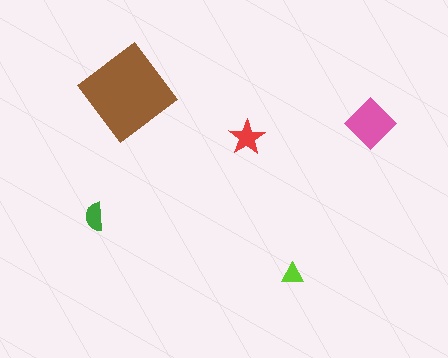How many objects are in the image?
There are 5 objects in the image.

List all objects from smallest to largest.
The lime triangle, the green semicircle, the red star, the pink diamond, the brown diamond.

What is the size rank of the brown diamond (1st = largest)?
1st.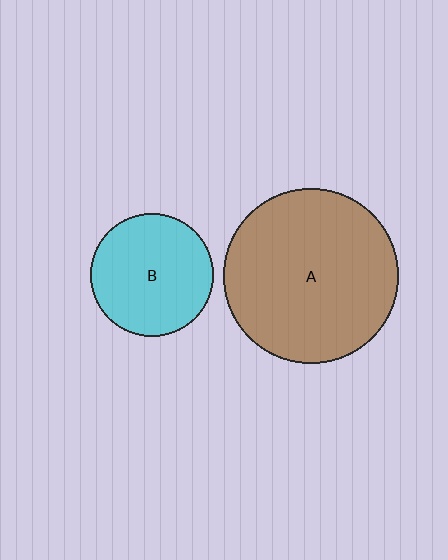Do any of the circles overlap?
No, none of the circles overlap.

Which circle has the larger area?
Circle A (brown).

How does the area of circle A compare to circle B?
Approximately 2.0 times.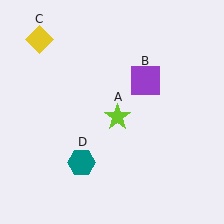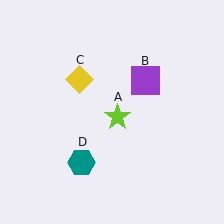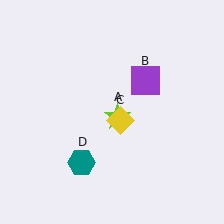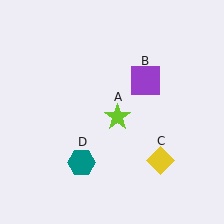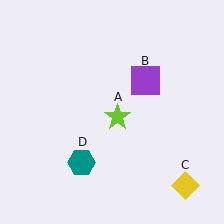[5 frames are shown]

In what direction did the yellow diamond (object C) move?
The yellow diamond (object C) moved down and to the right.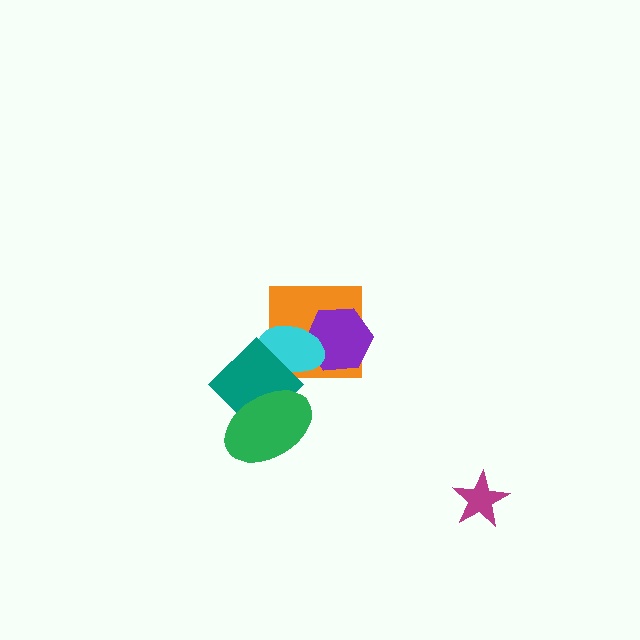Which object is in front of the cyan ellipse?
The teal diamond is in front of the cyan ellipse.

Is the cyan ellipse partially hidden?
Yes, it is partially covered by another shape.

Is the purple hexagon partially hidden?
Yes, it is partially covered by another shape.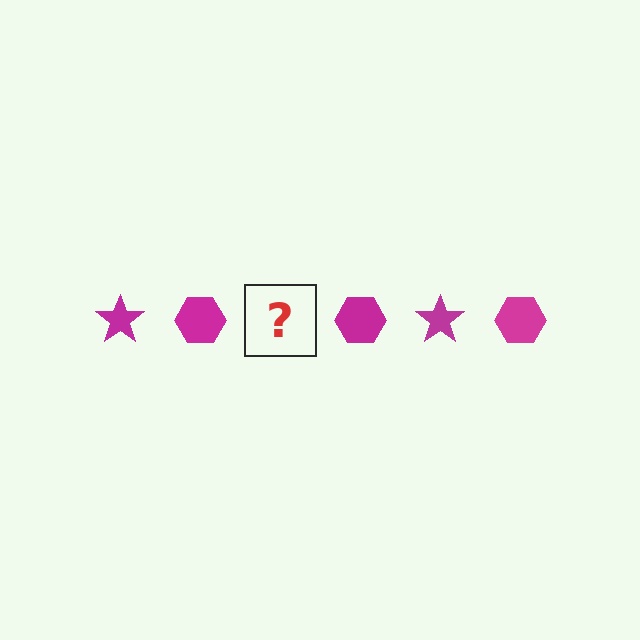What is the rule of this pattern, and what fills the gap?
The rule is that the pattern cycles through star, hexagon shapes in magenta. The gap should be filled with a magenta star.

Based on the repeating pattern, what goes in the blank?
The blank should be a magenta star.